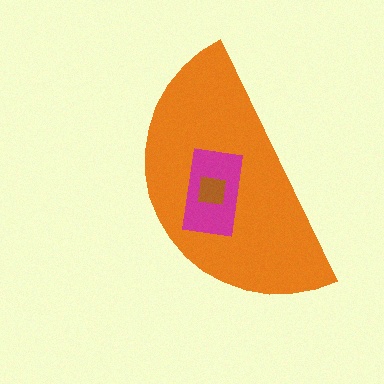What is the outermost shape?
The orange semicircle.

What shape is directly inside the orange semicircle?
The magenta rectangle.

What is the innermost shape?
The brown square.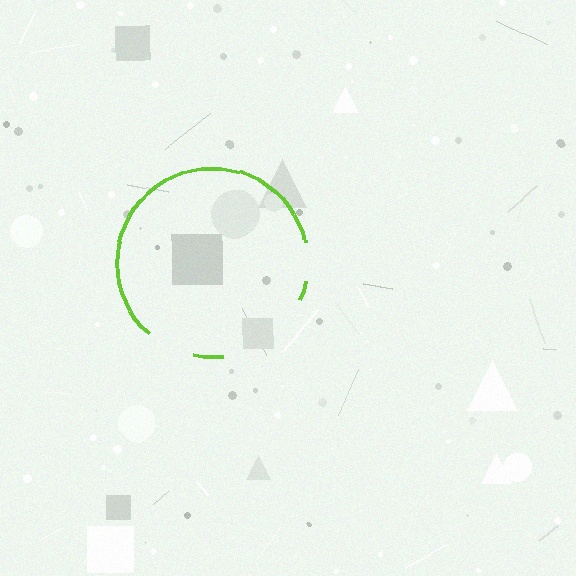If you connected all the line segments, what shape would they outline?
They would outline a circle.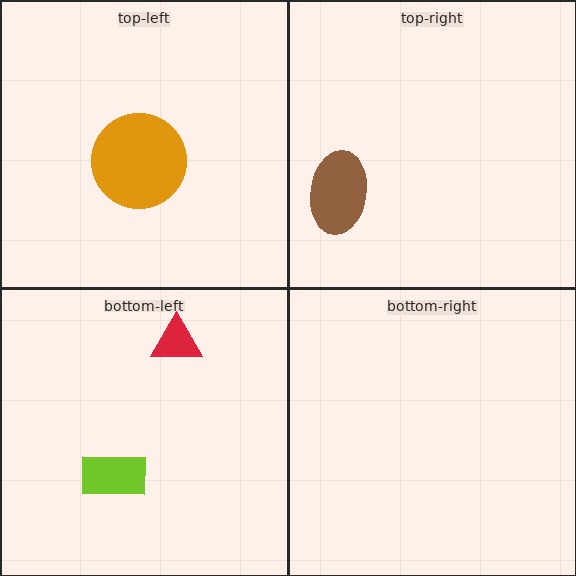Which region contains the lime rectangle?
The bottom-left region.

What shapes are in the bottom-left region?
The red triangle, the lime rectangle.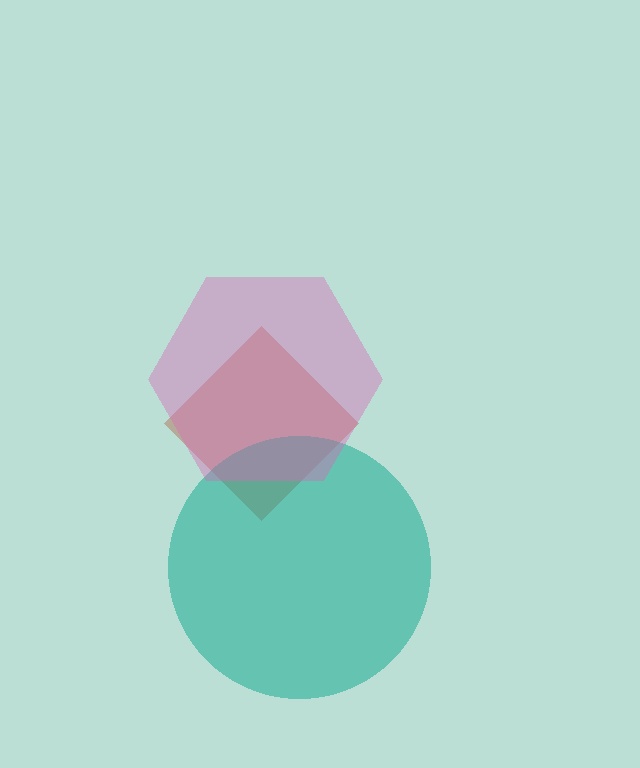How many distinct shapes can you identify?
There are 3 distinct shapes: a brown diamond, a teal circle, a pink hexagon.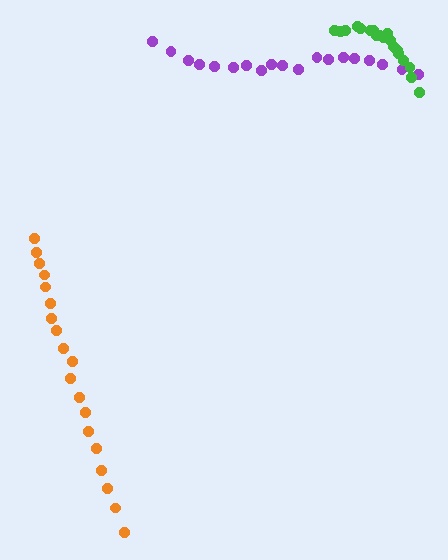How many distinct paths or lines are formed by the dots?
There are 3 distinct paths.